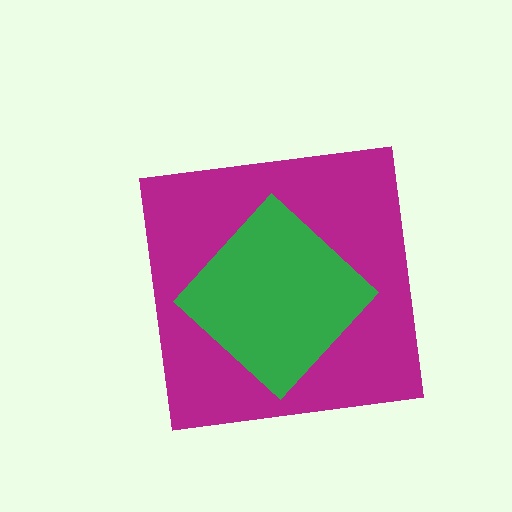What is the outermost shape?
The magenta square.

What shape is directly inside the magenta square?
The green diamond.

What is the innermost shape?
The green diamond.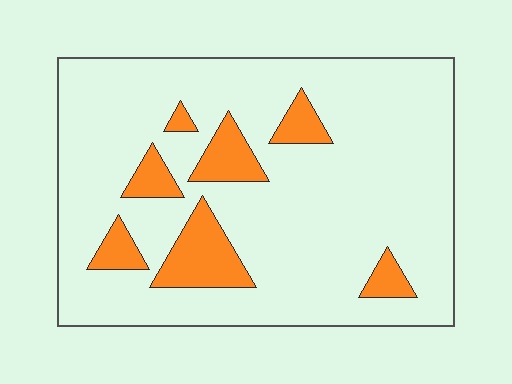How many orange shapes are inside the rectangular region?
7.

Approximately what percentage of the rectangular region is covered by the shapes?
Approximately 15%.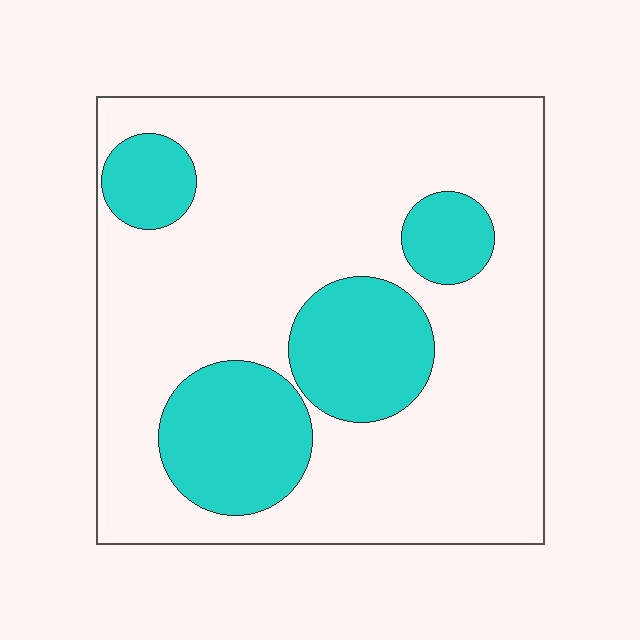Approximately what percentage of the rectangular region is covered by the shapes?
Approximately 25%.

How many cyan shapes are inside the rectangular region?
4.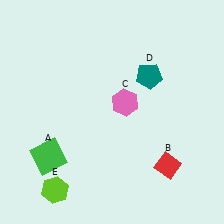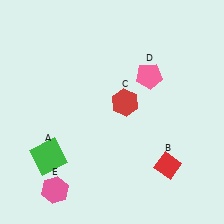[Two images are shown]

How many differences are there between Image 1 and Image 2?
There are 3 differences between the two images.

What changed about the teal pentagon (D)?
In Image 1, D is teal. In Image 2, it changed to pink.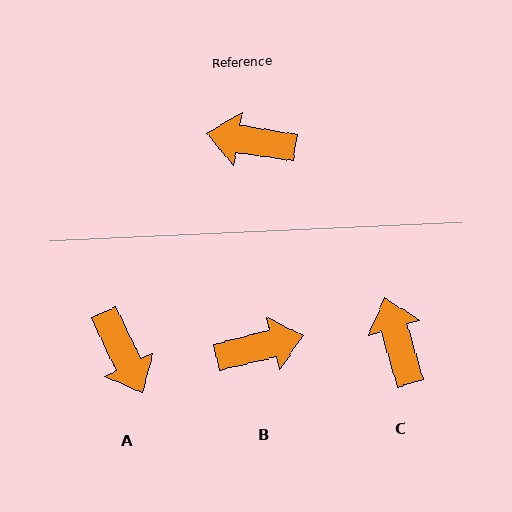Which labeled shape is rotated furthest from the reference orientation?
B, about 157 degrees away.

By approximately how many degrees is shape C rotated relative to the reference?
Approximately 64 degrees clockwise.